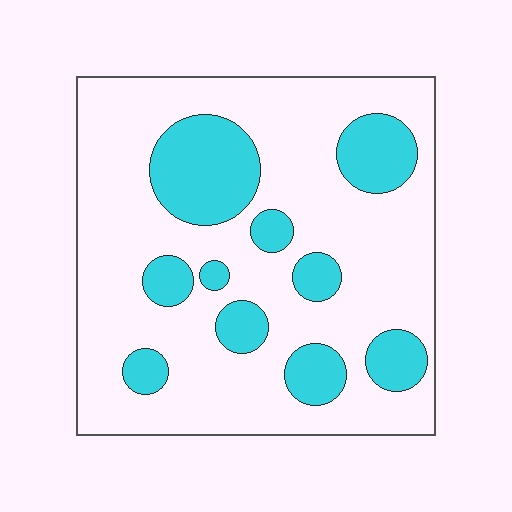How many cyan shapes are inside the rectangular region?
10.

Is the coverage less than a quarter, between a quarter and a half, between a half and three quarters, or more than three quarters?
Less than a quarter.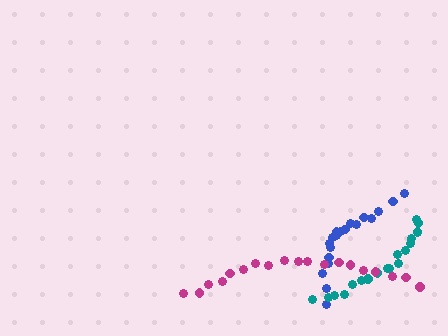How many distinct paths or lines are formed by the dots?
There are 3 distinct paths.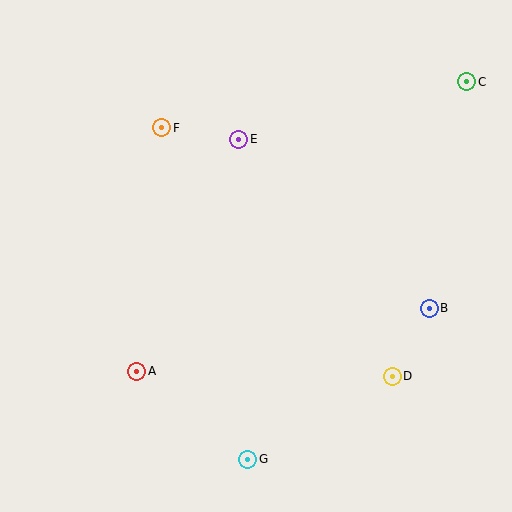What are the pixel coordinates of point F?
Point F is at (162, 128).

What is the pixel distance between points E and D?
The distance between E and D is 282 pixels.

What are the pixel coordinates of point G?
Point G is at (248, 459).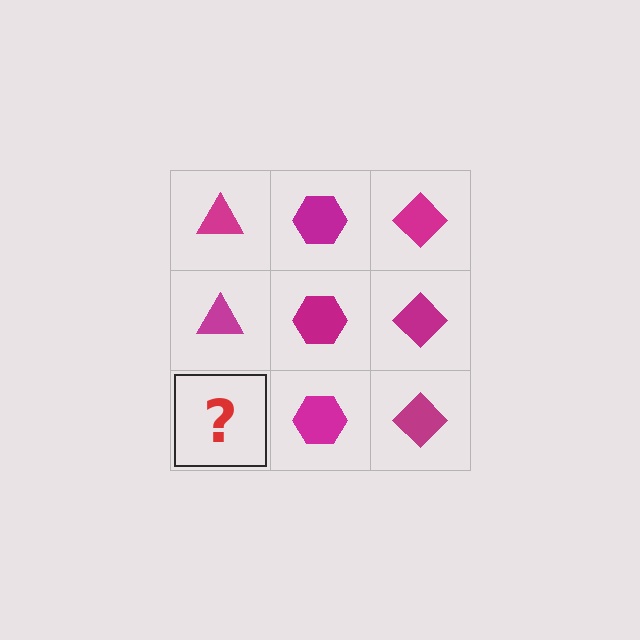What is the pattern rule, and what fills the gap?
The rule is that each column has a consistent shape. The gap should be filled with a magenta triangle.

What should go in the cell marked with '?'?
The missing cell should contain a magenta triangle.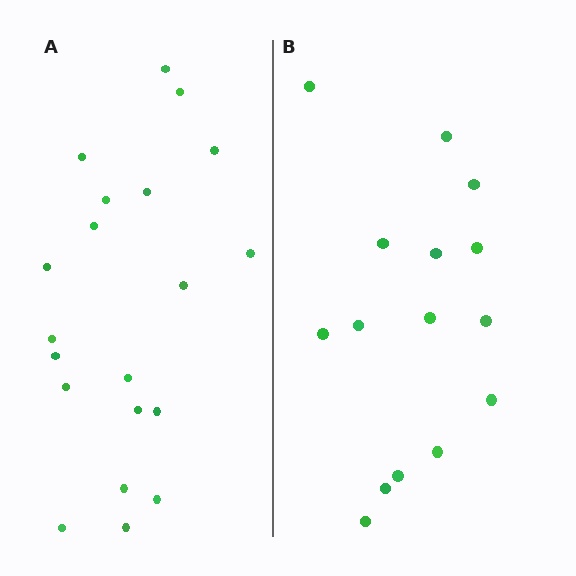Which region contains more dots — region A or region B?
Region A (the left region) has more dots.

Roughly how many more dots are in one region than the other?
Region A has about 5 more dots than region B.